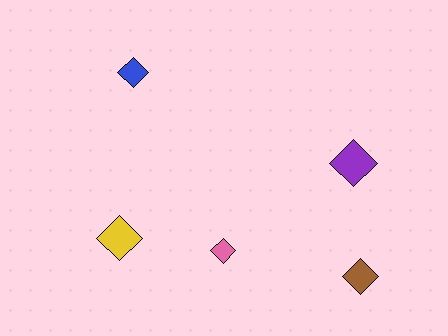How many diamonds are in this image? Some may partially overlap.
There are 5 diamonds.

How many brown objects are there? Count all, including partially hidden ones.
There is 1 brown object.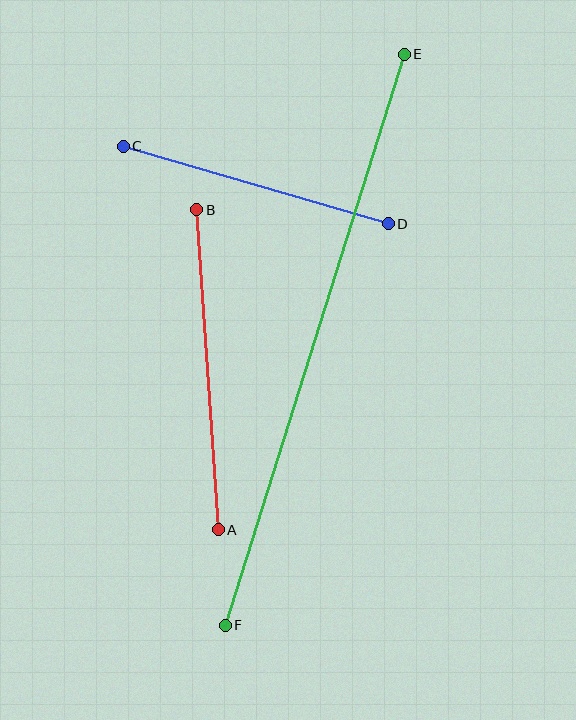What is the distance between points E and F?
The distance is approximately 598 pixels.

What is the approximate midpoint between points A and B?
The midpoint is at approximately (207, 370) pixels.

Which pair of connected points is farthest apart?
Points E and F are farthest apart.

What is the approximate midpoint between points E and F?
The midpoint is at approximately (315, 340) pixels.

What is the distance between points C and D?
The distance is approximately 276 pixels.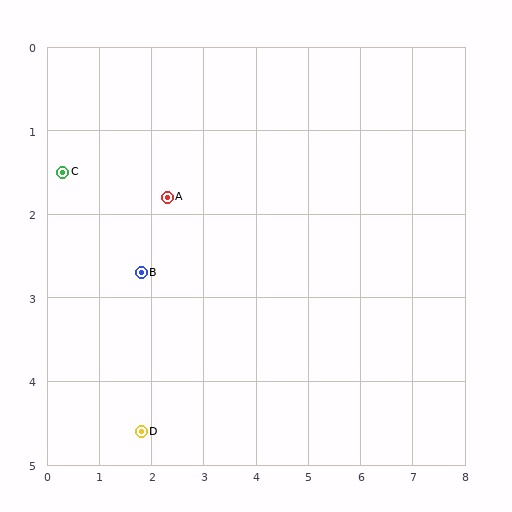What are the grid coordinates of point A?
Point A is at approximately (2.3, 1.8).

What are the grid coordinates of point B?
Point B is at approximately (1.8, 2.7).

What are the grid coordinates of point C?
Point C is at approximately (0.3, 1.5).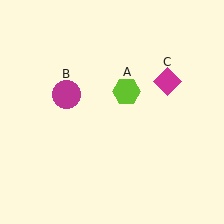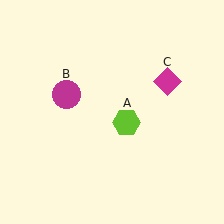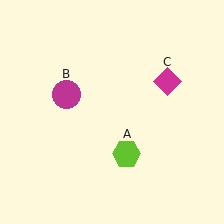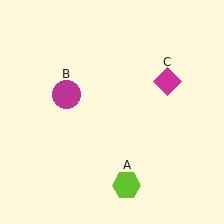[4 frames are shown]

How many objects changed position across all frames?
1 object changed position: lime hexagon (object A).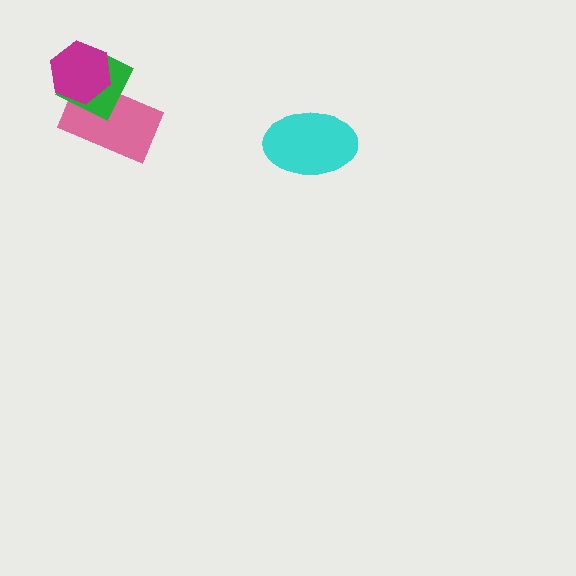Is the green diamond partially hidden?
Yes, it is partially covered by another shape.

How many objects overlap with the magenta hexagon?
2 objects overlap with the magenta hexagon.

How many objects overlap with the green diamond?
2 objects overlap with the green diamond.